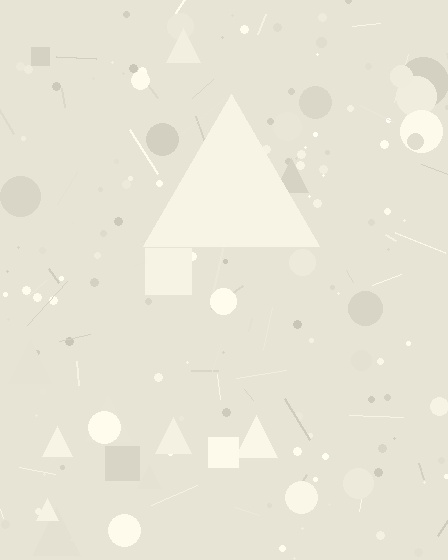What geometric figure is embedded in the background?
A triangle is embedded in the background.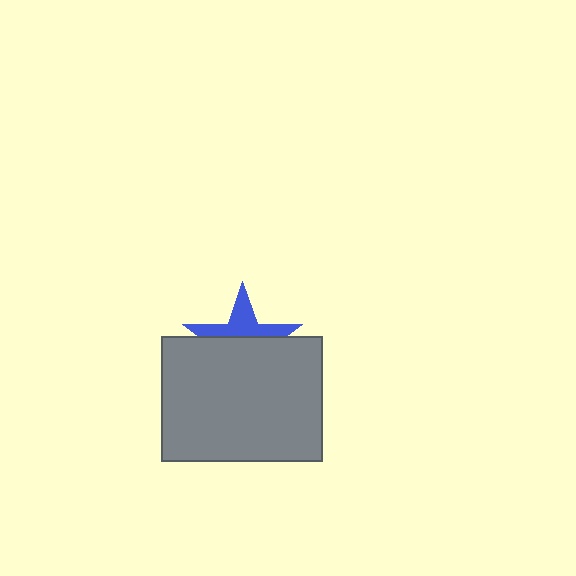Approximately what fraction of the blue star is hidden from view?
Roughly 60% of the blue star is hidden behind the gray rectangle.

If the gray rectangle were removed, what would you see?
You would see the complete blue star.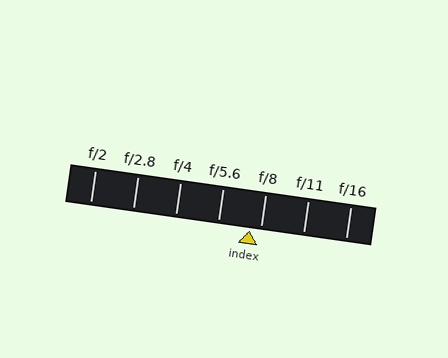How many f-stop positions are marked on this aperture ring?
There are 7 f-stop positions marked.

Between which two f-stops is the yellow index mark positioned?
The index mark is between f/5.6 and f/8.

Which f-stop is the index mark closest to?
The index mark is closest to f/8.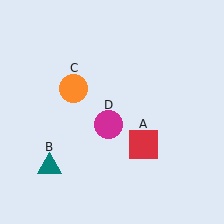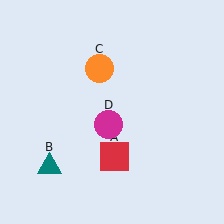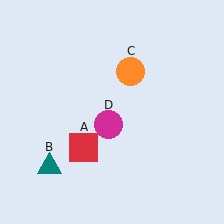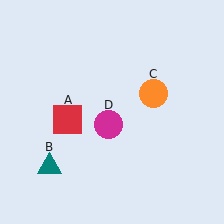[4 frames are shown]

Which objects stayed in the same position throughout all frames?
Teal triangle (object B) and magenta circle (object D) remained stationary.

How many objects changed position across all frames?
2 objects changed position: red square (object A), orange circle (object C).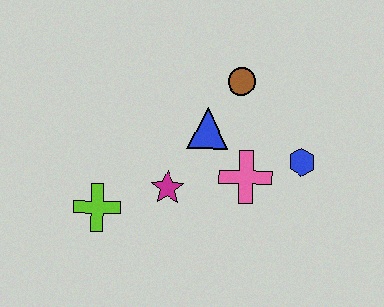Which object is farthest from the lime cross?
The blue hexagon is farthest from the lime cross.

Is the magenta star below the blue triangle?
Yes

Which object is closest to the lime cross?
The magenta star is closest to the lime cross.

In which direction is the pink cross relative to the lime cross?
The pink cross is to the right of the lime cross.